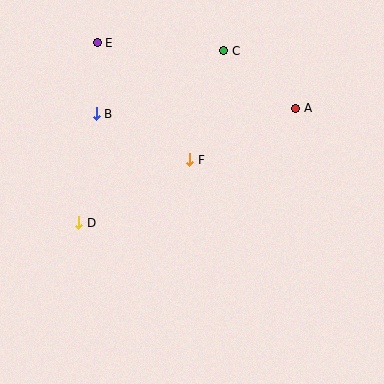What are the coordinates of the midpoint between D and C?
The midpoint between D and C is at (151, 137).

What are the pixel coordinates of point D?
Point D is at (79, 223).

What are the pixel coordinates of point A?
Point A is at (296, 108).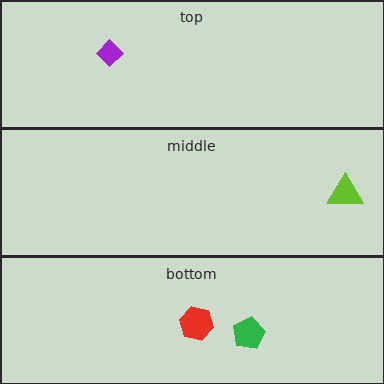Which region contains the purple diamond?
The top region.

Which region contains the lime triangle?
The middle region.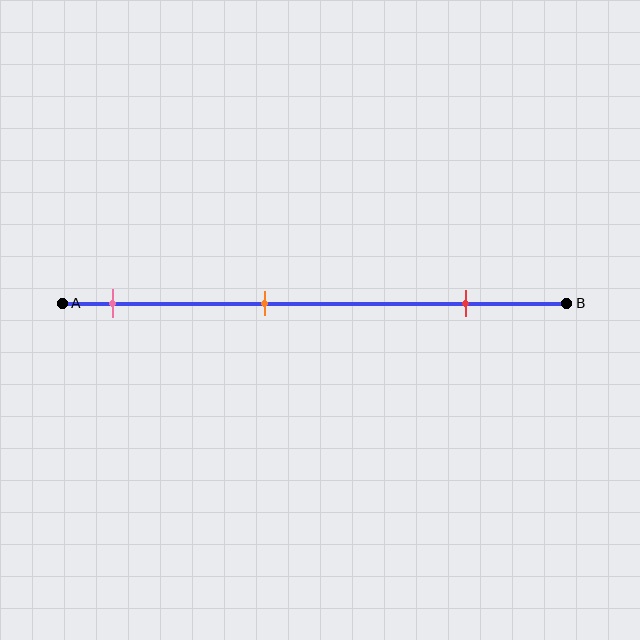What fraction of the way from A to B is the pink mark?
The pink mark is approximately 10% (0.1) of the way from A to B.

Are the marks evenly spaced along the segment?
Yes, the marks are approximately evenly spaced.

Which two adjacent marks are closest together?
The pink and orange marks are the closest adjacent pair.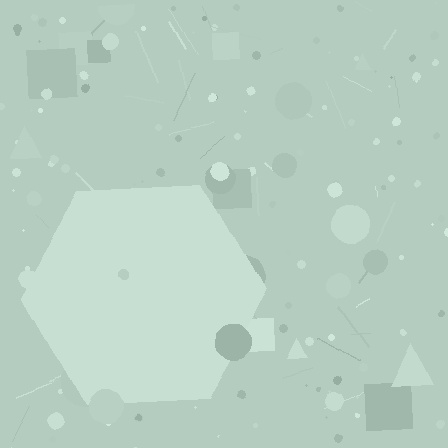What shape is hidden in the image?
A hexagon is hidden in the image.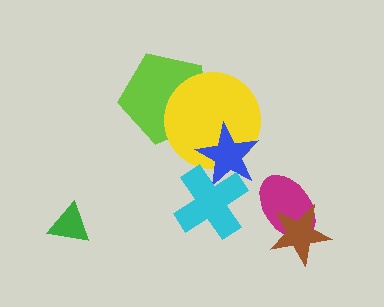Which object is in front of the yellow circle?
The blue star is in front of the yellow circle.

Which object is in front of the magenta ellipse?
The brown star is in front of the magenta ellipse.